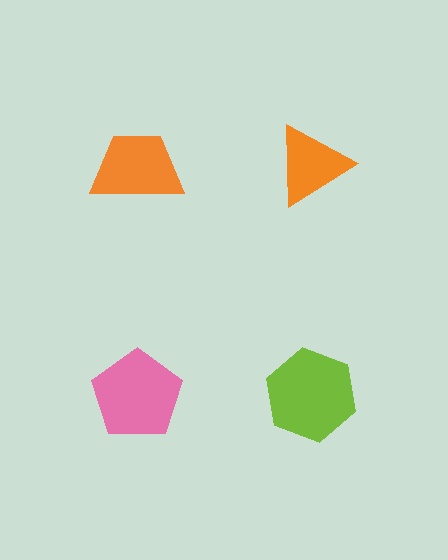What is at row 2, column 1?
A pink pentagon.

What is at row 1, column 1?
An orange trapezoid.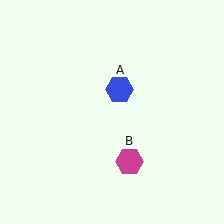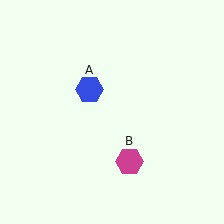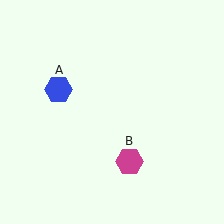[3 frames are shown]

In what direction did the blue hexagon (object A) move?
The blue hexagon (object A) moved left.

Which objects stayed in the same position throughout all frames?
Magenta hexagon (object B) remained stationary.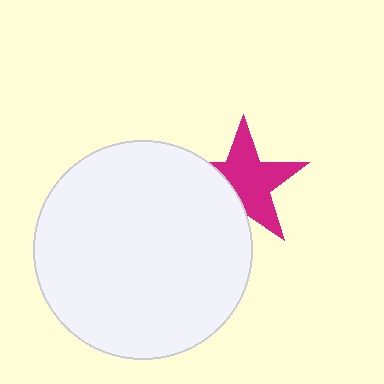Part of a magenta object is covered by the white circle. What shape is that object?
It is a star.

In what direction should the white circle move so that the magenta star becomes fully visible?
The white circle should move left. That is the shortest direction to clear the overlap and leave the magenta star fully visible.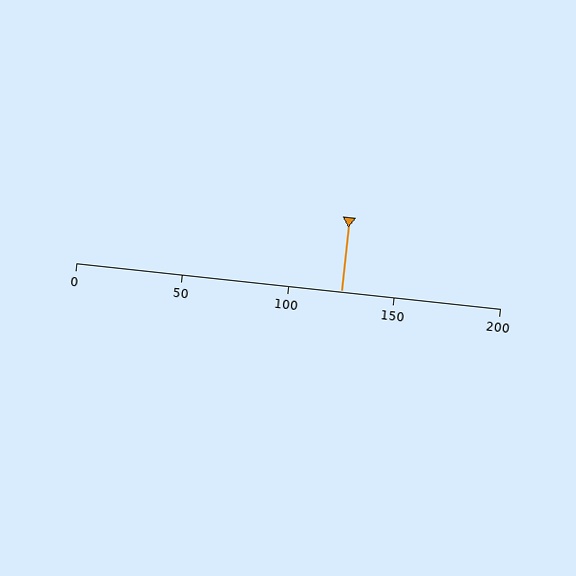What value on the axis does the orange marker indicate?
The marker indicates approximately 125.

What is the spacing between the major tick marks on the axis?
The major ticks are spaced 50 apart.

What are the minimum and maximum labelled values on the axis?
The axis runs from 0 to 200.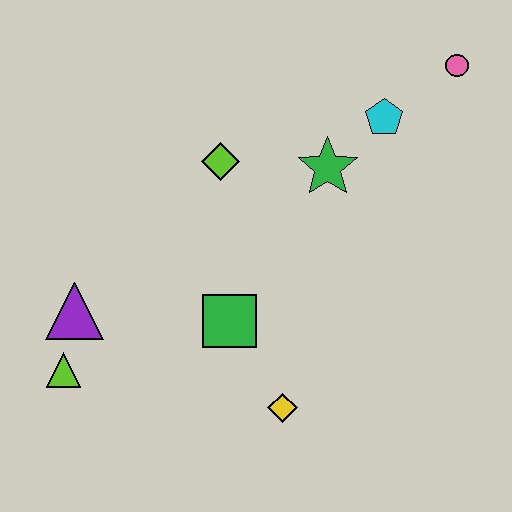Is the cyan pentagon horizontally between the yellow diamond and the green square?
No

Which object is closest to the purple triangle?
The lime triangle is closest to the purple triangle.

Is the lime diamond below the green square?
No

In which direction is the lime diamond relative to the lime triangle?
The lime diamond is above the lime triangle.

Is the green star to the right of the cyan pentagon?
No